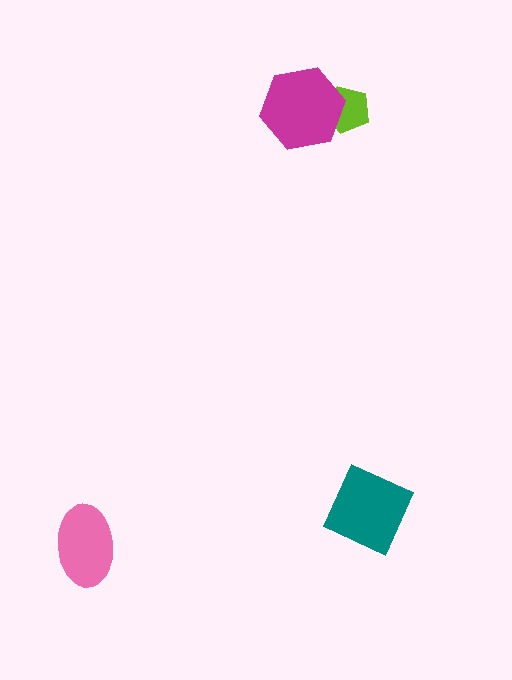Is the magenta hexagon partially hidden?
No, no other shape covers it.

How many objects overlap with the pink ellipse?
0 objects overlap with the pink ellipse.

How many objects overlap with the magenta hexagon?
1 object overlaps with the magenta hexagon.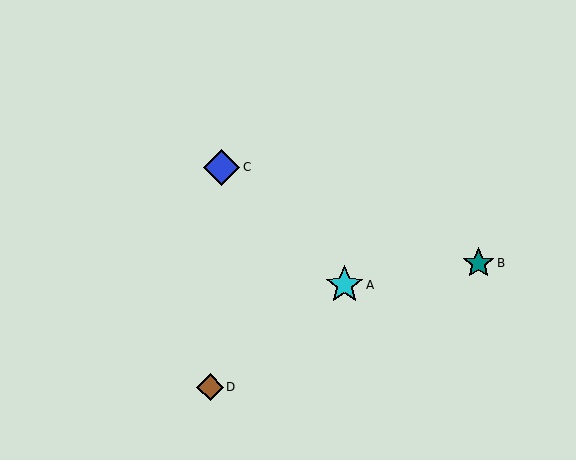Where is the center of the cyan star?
The center of the cyan star is at (344, 285).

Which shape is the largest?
The cyan star (labeled A) is the largest.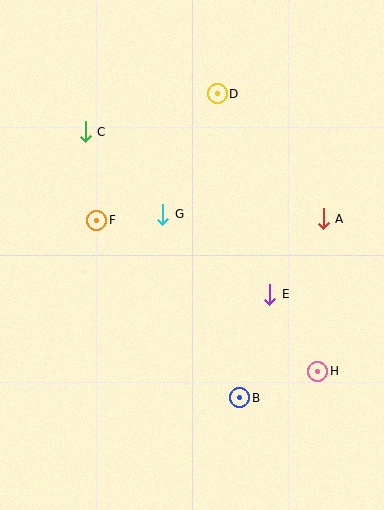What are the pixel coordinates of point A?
Point A is at (323, 219).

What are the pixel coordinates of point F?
Point F is at (97, 220).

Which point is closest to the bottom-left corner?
Point B is closest to the bottom-left corner.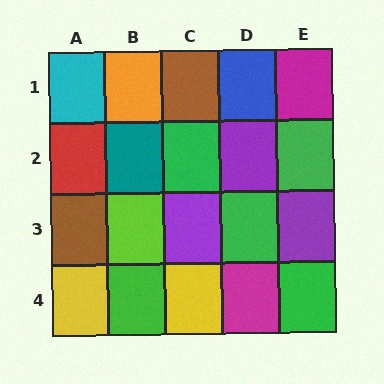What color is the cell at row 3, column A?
Brown.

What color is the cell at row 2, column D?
Purple.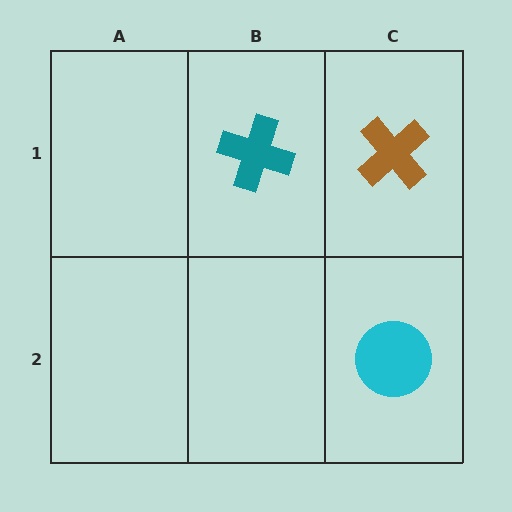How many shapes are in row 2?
1 shape.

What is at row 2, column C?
A cyan circle.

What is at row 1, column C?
A brown cross.